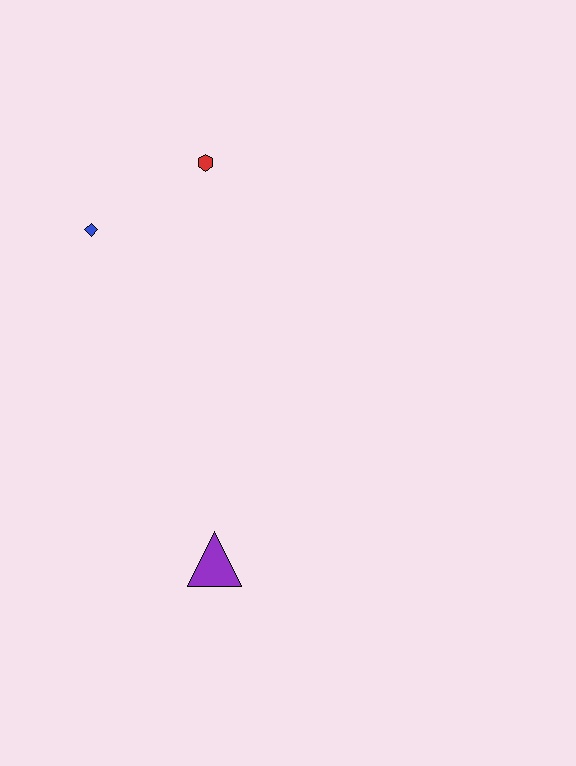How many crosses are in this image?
There are no crosses.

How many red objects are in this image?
There is 1 red object.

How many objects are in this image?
There are 3 objects.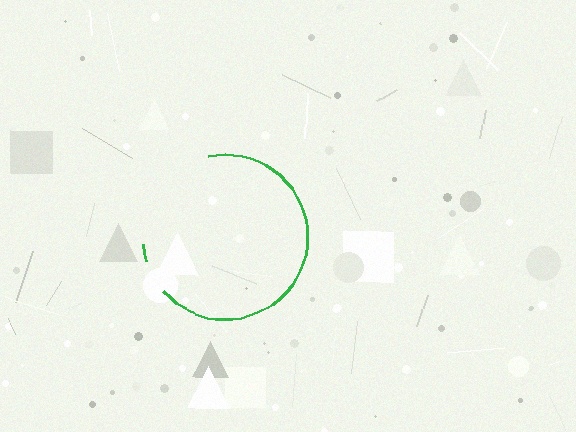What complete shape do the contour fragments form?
The contour fragments form a circle.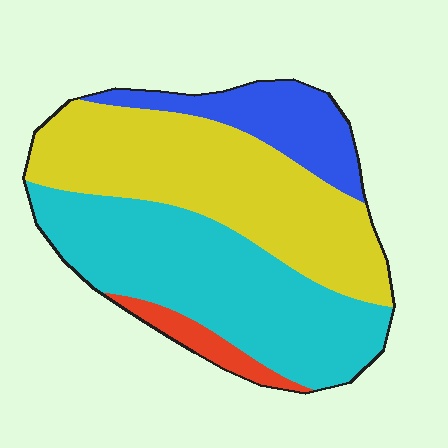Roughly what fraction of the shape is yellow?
Yellow covers around 40% of the shape.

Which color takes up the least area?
Red, at roughly 5%.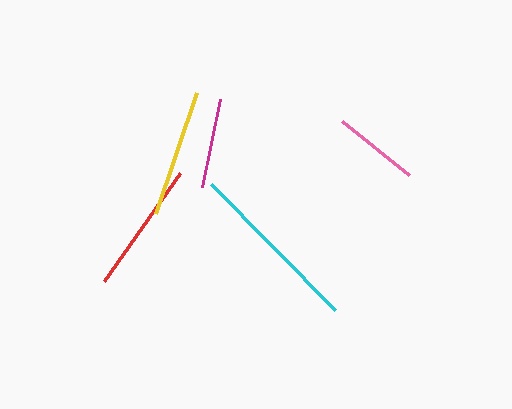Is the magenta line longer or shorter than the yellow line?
The yellow line is longer than the magenta line.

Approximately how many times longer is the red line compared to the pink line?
The red line is approximately 1.5 times the length of the pink line.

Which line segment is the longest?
The cyan line is the longest at approximately 177 pixels.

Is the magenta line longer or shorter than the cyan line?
The cyan line is longer than the magenta line.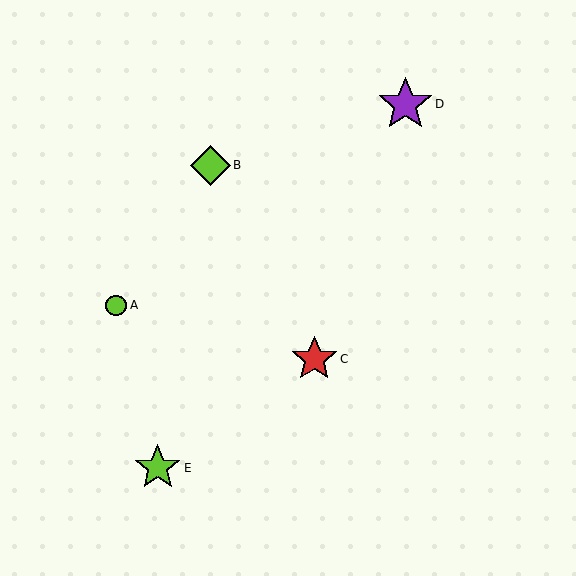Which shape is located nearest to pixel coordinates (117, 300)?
The lime circle (labeled A) at (116, 305) is nearest to that location.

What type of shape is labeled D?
Shape D is a purple star.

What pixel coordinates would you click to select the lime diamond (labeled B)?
Click at (210, 165) to select the lime diamond B.